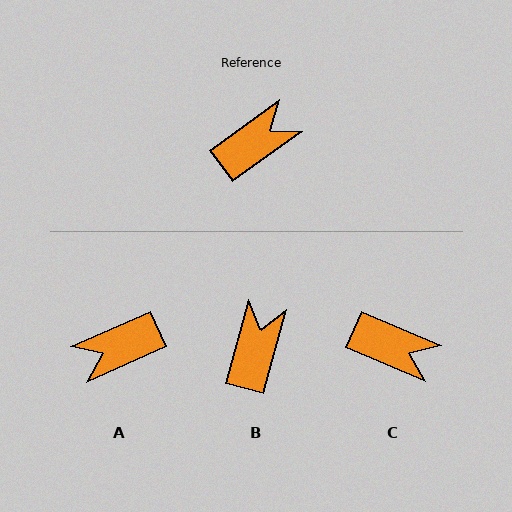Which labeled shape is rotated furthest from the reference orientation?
A, about 168 degrees away.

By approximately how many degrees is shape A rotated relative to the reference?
Approximately 168 degrees counter-clockwise.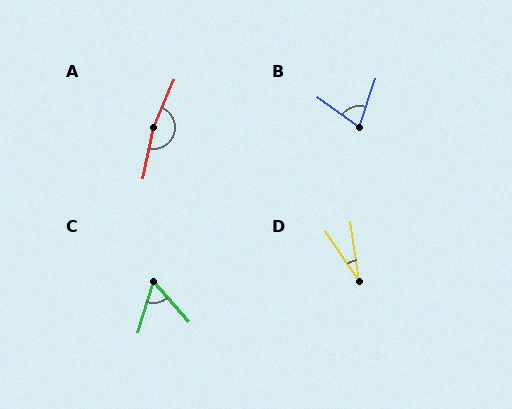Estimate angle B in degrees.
Approximately 73 degrees.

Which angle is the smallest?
D, at approximately 26 degrees.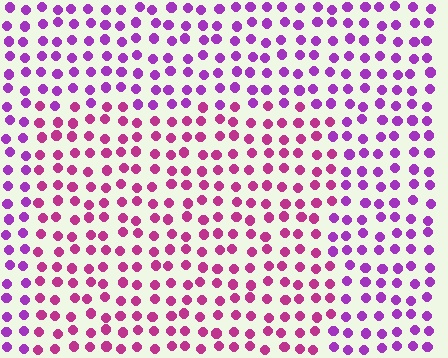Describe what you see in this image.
The image is filled with small purple elements in a uniform arrangement. A rectangle-shaped region is visible where the elements are tinted to a slightly different hue, forming a subtle color boundary.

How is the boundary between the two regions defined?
The boundary is defined purely by a slight shift in hue (about 33 degrees). Spacing, size, and orientation are identical on both sides.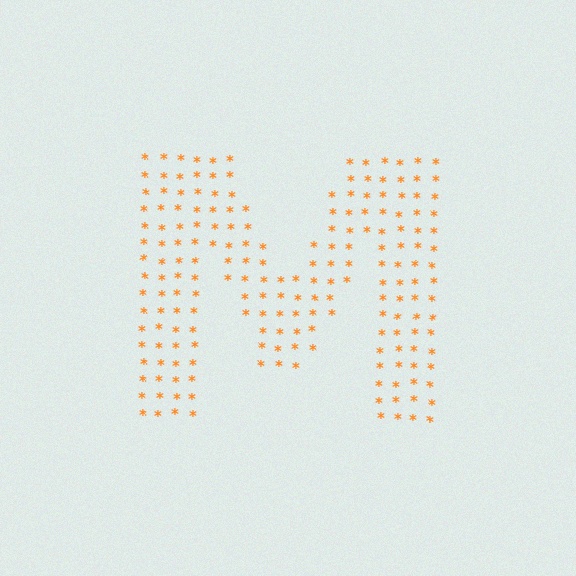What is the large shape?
The large shape is the letter M.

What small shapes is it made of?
It is made of small asterisks.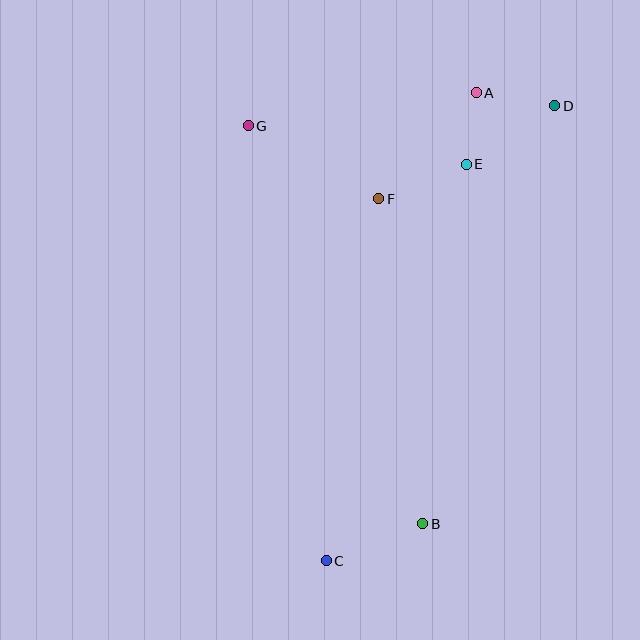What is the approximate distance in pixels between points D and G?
The distance between D and G is approximately 307 pixels.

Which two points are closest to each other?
Points A and E are closest to each other.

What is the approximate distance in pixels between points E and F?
The distance between E and F is approximately 94 pixels.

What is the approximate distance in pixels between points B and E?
The distance between B and E is approximately 362 pixels.